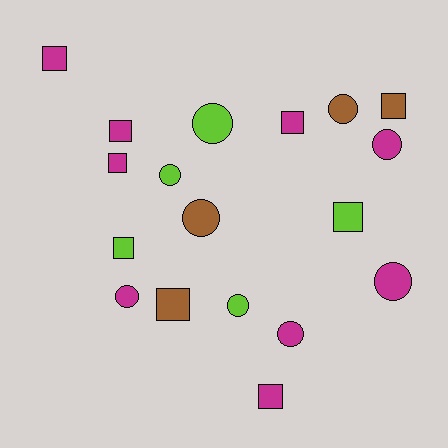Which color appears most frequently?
Magenta, with 9 objects.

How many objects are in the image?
There are 18 objects.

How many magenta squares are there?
There are 5 magenta squares.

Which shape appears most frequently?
Square, with 9 objects.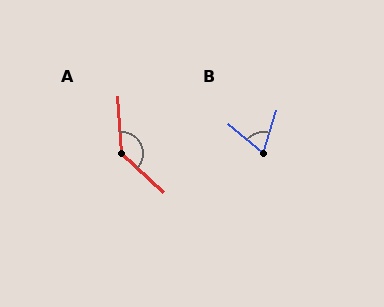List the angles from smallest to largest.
B (67°), A (137°).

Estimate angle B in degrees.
Approximately 67 degrees.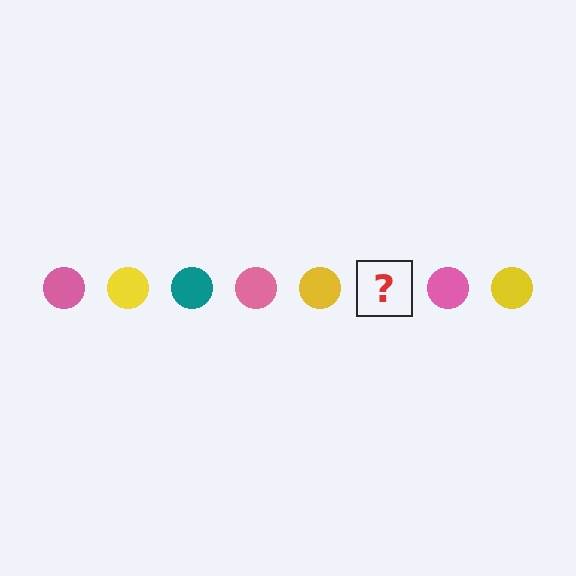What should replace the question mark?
The question mark should be replaced with a teal circle.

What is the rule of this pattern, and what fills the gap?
The rule is that the pattern cycles through pink, yellow, teal circles. The gap should be filled with a teal circle.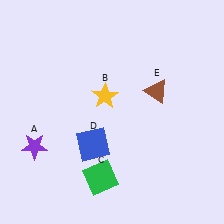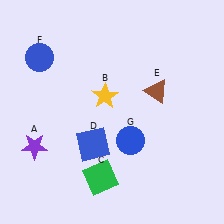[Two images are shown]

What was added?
A blue circle (F), a blue circle (G) were added in Image 2.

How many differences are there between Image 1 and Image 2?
There are 2 differences between the two images.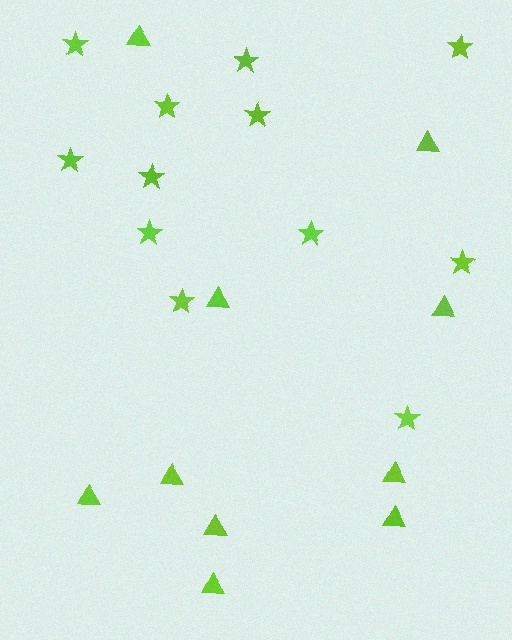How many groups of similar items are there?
There are 2 groups: one group of stars (12) and one group of triangles (10).